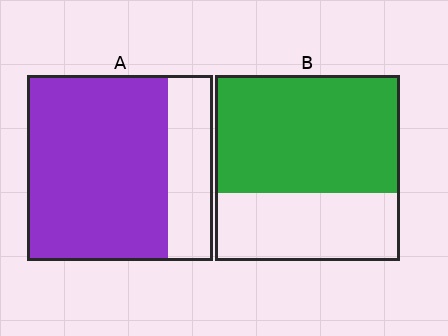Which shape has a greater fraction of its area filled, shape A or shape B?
Shape A.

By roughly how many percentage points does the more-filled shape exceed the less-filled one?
By roughly 10 percentage points (A over B).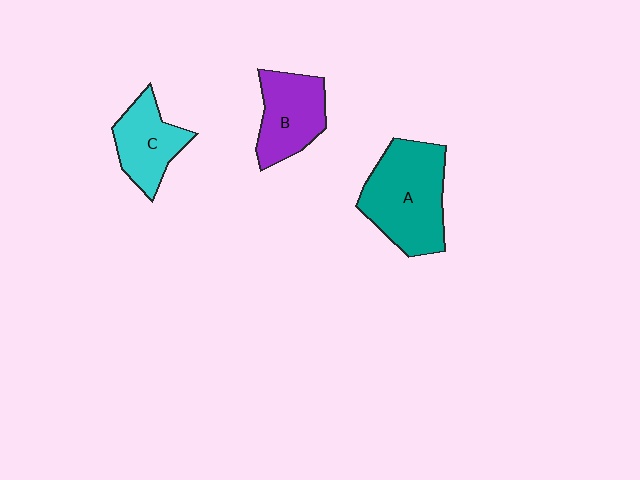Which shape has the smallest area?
Shape C (cyan).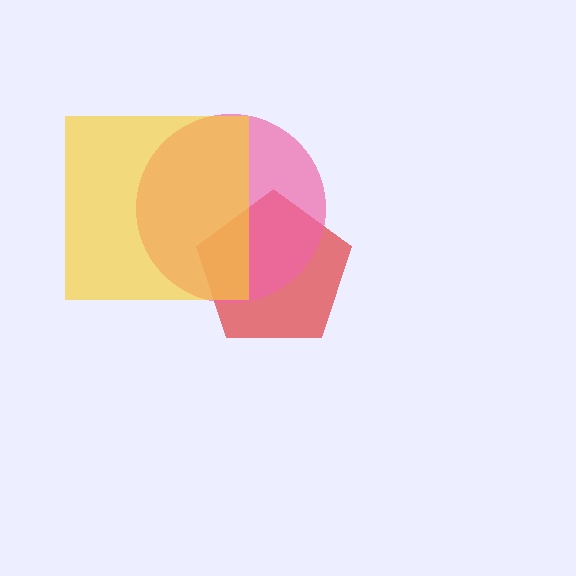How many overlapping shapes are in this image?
There are 3 overlapping shapes in the image.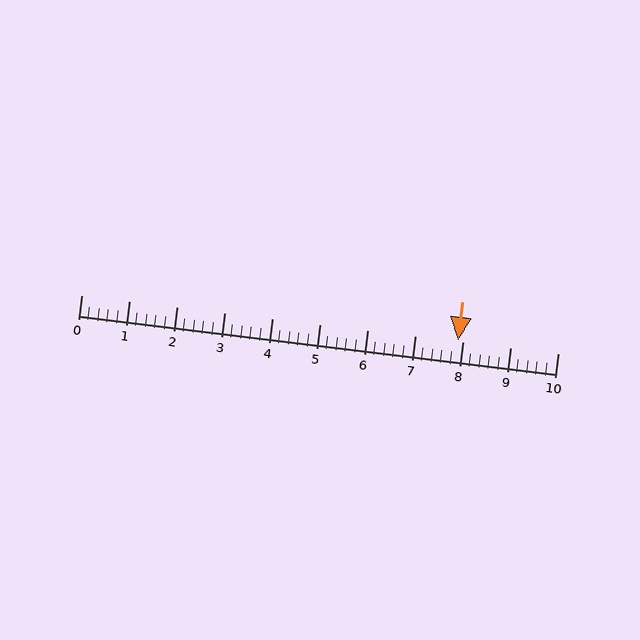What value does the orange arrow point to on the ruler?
The orange arrow points to approximately 7.9.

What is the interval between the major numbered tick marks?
The major tick marks are spaced 1 units apart.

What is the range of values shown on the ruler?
The ruler shows values from 0 to 10.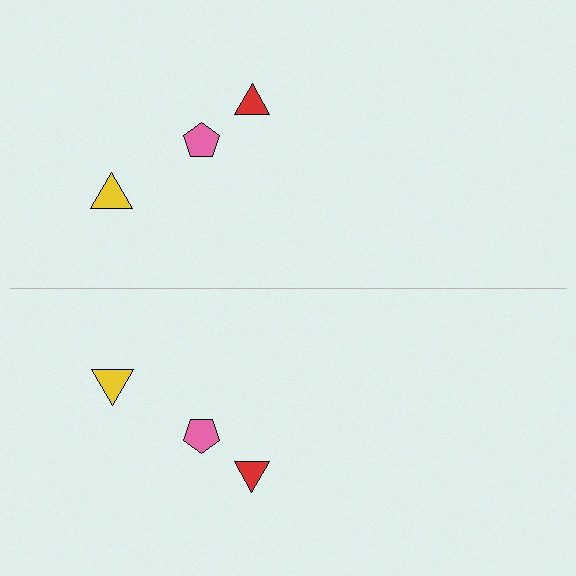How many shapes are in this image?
There are 6 shapes in this image.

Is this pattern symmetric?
Yes, this pattern has bilateral (reflection) symmetry.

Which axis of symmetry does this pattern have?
The pattern has a horizontal axis of symmetry running through the center of the image.